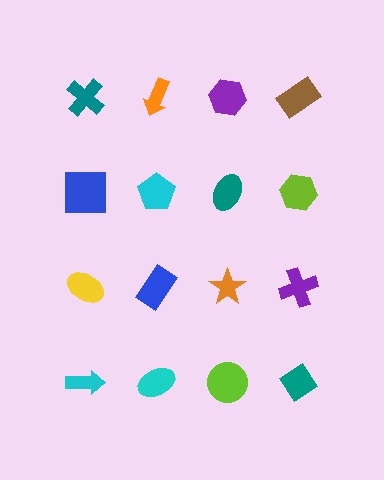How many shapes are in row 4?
4 shapes.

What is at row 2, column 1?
A blue square.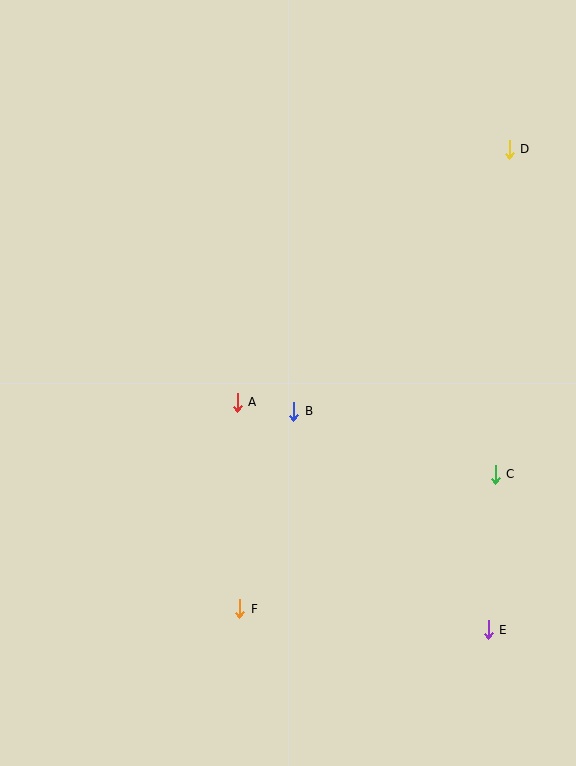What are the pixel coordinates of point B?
Point B is at (294, 411).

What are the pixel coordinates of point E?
Point E is at (488, 630).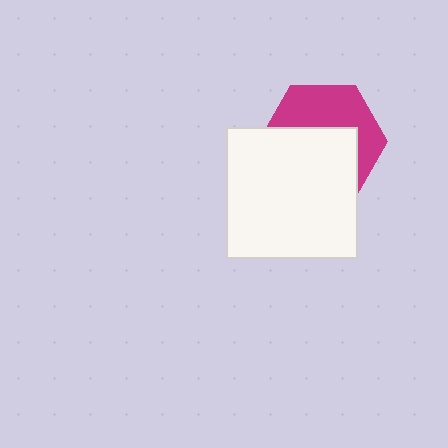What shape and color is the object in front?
The object in front is a white square.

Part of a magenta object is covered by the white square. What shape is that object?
It is a hexagon.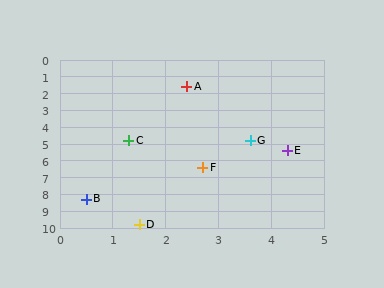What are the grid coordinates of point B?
Point B is at approximately (0.5, 8.3).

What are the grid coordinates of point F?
Point F is at approximately (2.7, 6.4).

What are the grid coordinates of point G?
Point G is at approximately (3.6, 4.8).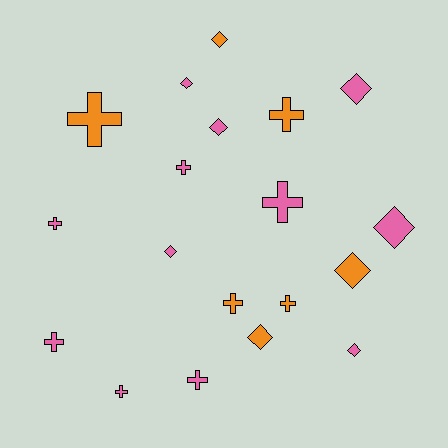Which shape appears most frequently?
Cross, with 10 objects.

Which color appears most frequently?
Pink, with 12 objects.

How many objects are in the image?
There are 19 objects.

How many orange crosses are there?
There are 4 orange crosses.